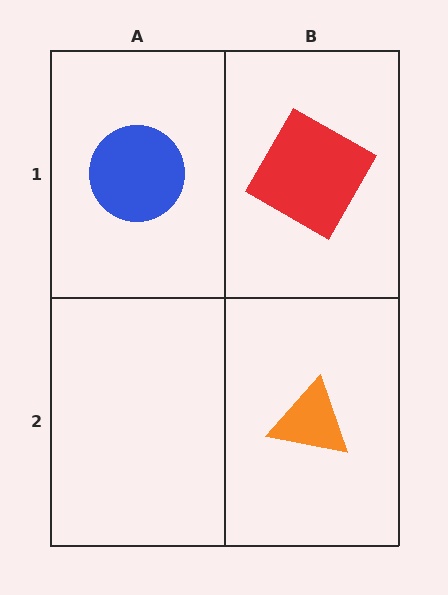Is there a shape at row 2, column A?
No, that cell is empty.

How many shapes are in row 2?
1 shape.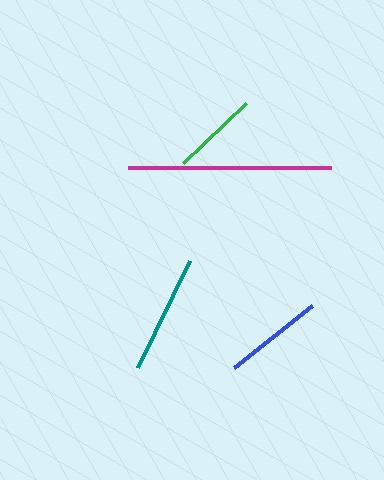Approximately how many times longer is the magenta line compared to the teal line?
The magenta line is approximately 1.7 times the length of the teal line.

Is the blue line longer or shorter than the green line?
The blue line is longer than the green line.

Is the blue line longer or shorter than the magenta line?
The magenta line is longer than the blue line.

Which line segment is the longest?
The magenta line is the longest at approximately 203 pixels.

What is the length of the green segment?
The green segment is approximately 87 pixels long.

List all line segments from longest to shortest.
From longest to shortest: magenta, teal, blue, green.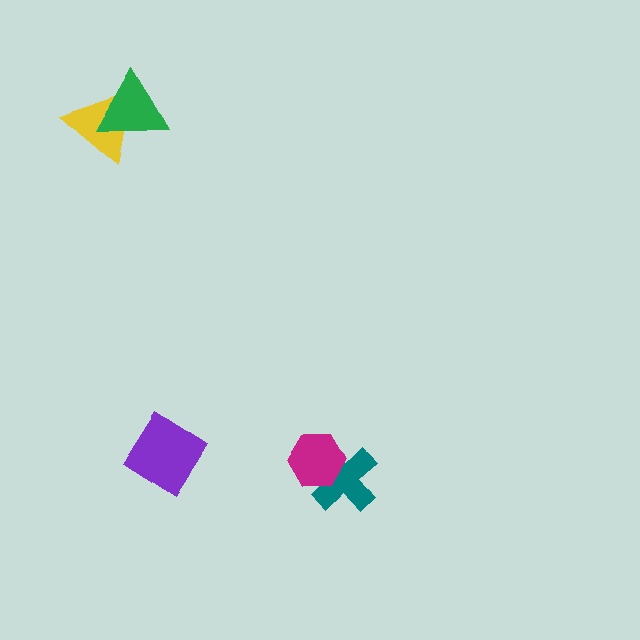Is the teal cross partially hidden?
Yes, it is partially covered by another shape.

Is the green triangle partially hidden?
No, no other shape covers it.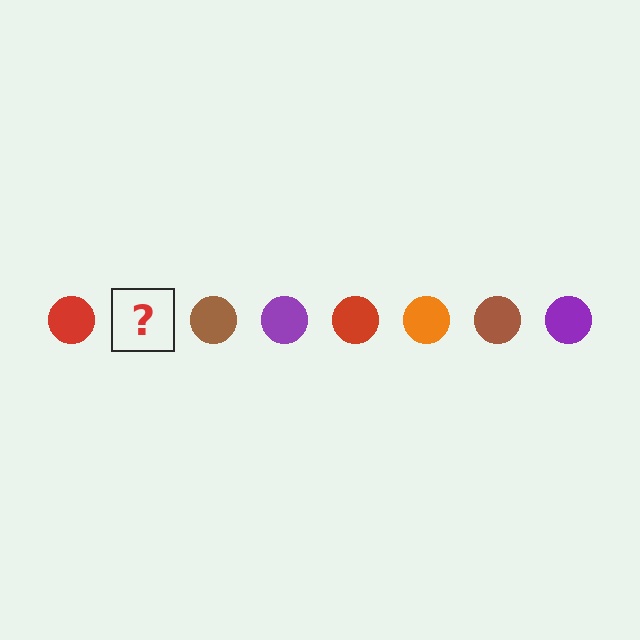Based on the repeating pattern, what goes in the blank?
The blank should be an orange circle.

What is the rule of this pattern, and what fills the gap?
The rule is that the pattern cycles through red, orange, brown, purple circles. The gap should be filled with an orange circle.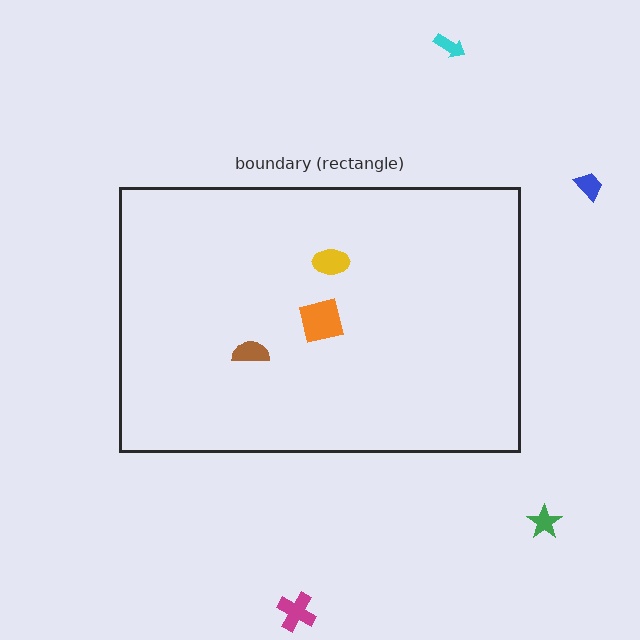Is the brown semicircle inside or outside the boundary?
Inside.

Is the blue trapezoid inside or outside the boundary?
Outside.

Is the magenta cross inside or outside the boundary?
Outside.